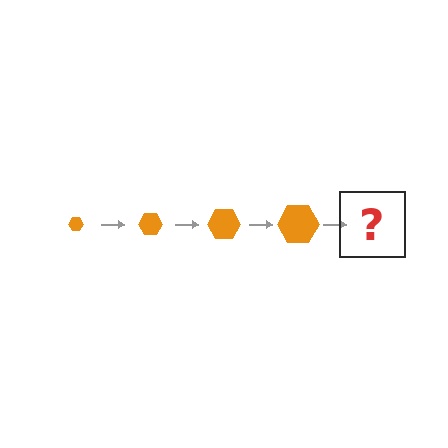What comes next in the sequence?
The next element should be an orange hexagon, larger than the previous one.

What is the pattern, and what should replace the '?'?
The pattern is that the hexagon gets progressively larger each step. The '?' should be an orange hexagon, larger than the previous one.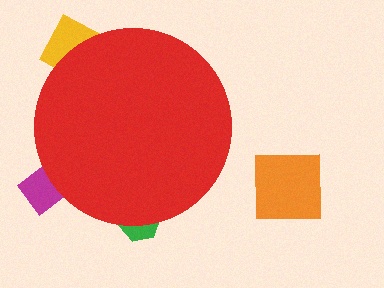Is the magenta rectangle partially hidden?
Yes, the magenta rectangle is partially hidden behind the red circle.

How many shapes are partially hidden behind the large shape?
3 shapes are partially hidden.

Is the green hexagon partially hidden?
Yes, the green hexagon is partially hidden behind the red circle.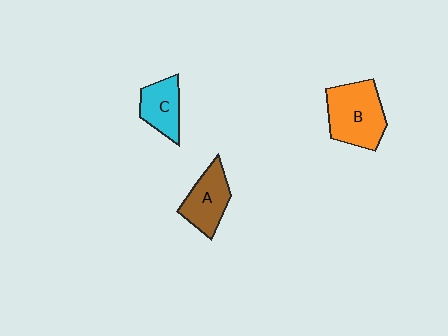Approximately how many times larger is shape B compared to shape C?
Approximately 1.6 times.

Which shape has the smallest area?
Shape C (cyan).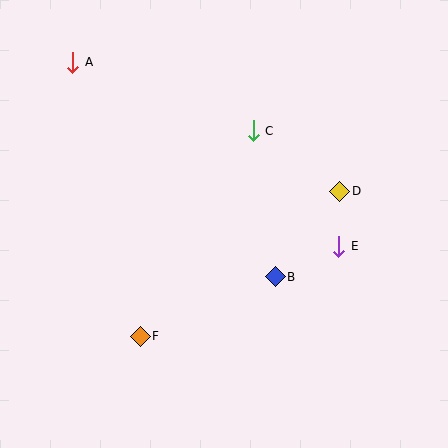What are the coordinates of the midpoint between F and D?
The midpoint between F and D is at (240, 264).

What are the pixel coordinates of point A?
Point A is at (73, 62).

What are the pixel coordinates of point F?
Point F is at (140, 336).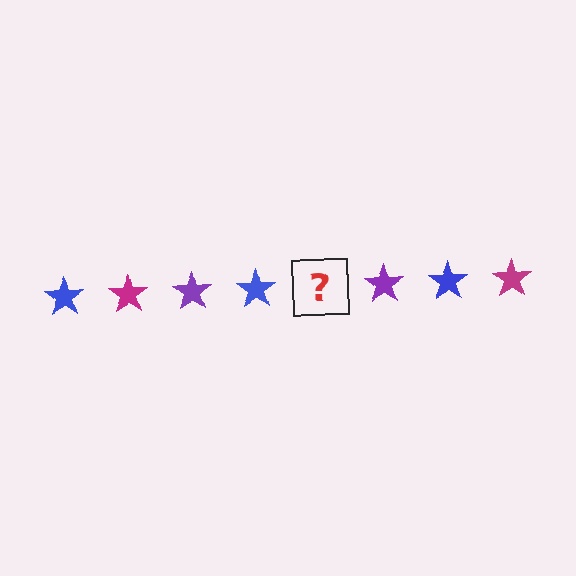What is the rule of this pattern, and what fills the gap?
The rule is that the pattern cycles through blue, magenta, purple stars. The gap should be filled with a magenta star.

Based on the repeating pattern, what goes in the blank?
The blank should be a magenta star.